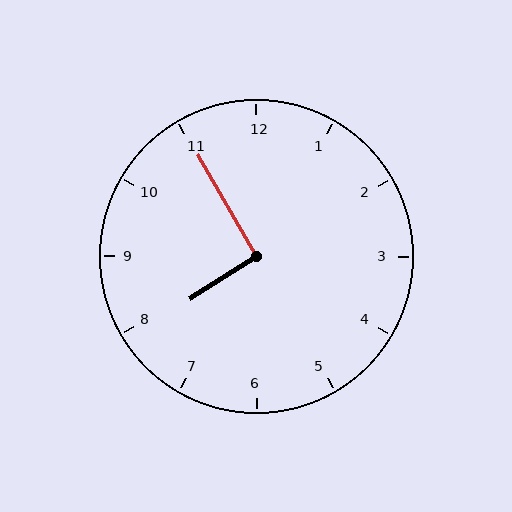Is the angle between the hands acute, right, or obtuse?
It is right.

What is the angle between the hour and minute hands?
Approximately 92 degrees.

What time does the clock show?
7:55.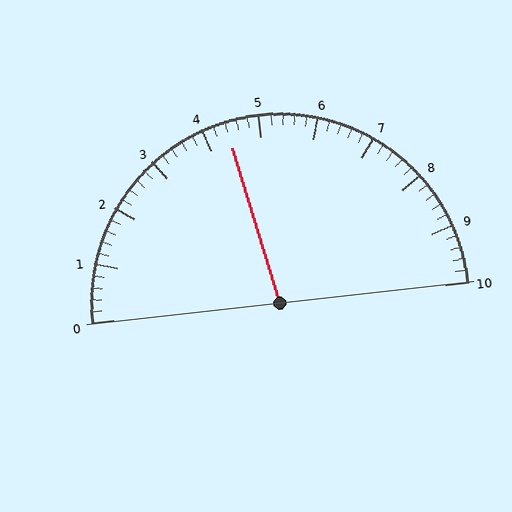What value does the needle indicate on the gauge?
The needle indicates approximately 4.4.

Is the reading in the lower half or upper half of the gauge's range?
The reading is in the lower half of the range (0 to 10).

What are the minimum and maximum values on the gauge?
The gauge ranges from 0 to 10.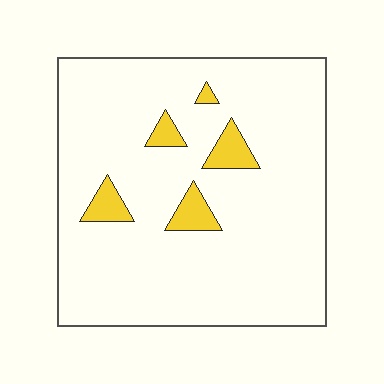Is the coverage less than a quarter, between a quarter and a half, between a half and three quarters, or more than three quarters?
Less than a quarter.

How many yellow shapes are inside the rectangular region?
5.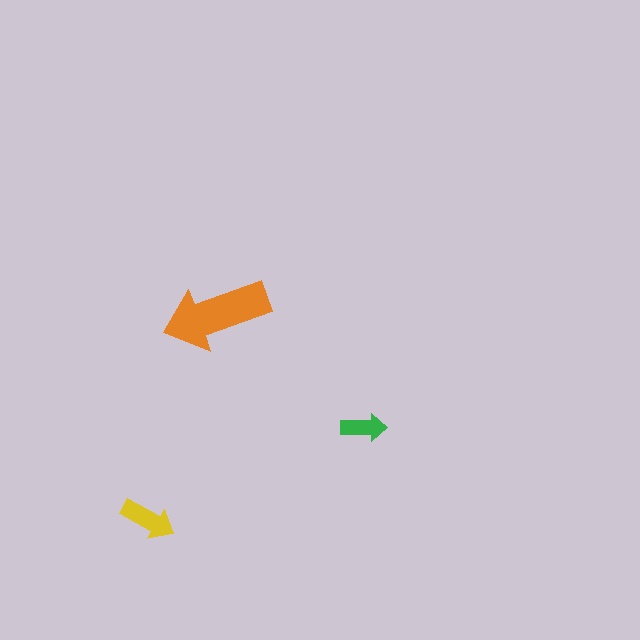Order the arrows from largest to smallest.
the orange one, the yellow one, the green one.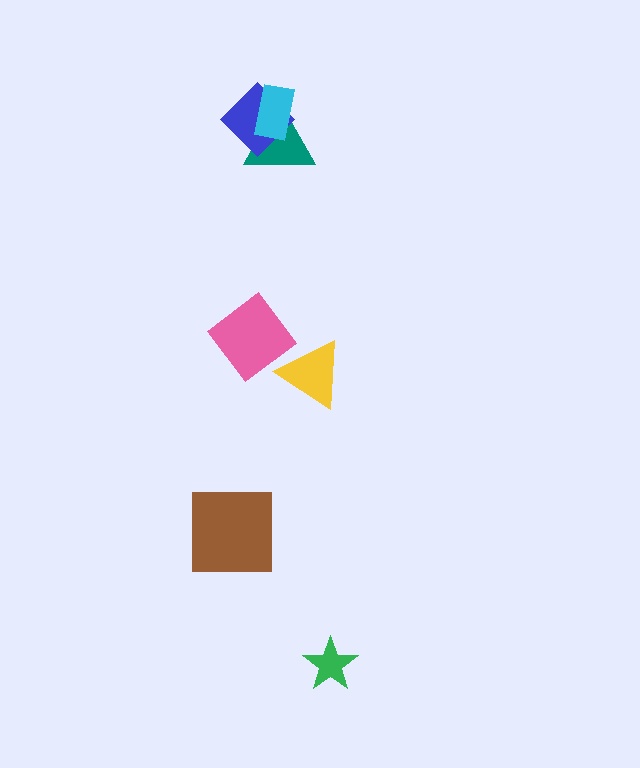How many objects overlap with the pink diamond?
1 object overlaps with the pink diamond.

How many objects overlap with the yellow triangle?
1 object overlaps with the yellow triangle.